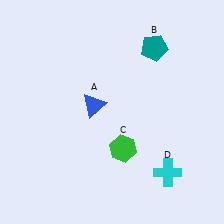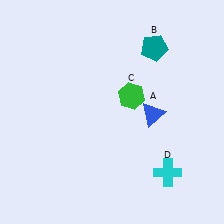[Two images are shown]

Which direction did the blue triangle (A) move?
The blue triangle (A) moved right.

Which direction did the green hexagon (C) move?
The green hexagon (C) moved up.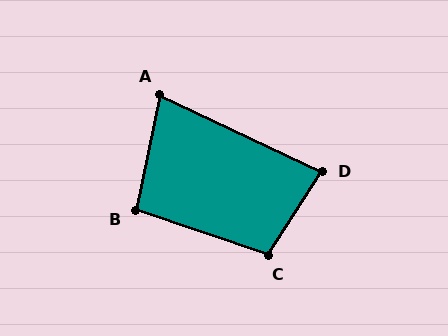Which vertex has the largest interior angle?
C, at approximately 104 degrees.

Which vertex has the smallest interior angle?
A, at approximately 76 degrees.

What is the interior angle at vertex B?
Approximately 97 degrees (obtuse).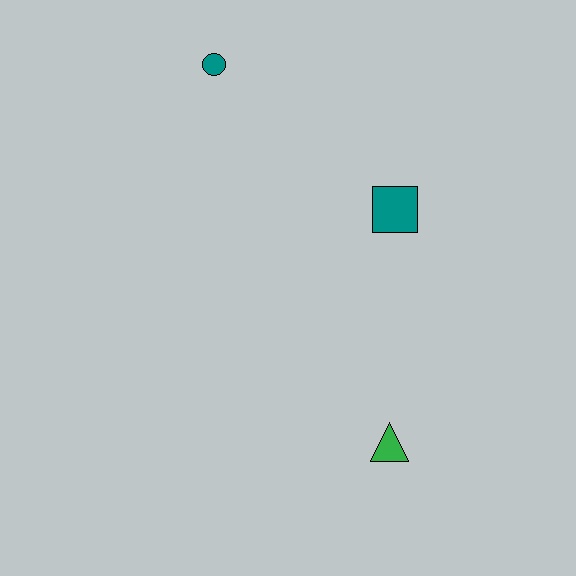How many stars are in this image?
There are no stars.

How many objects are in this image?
There are 3 objects.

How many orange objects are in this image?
There are no orange objects.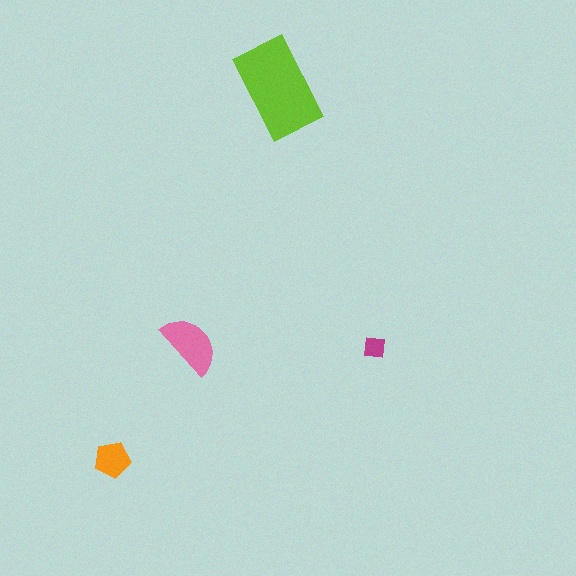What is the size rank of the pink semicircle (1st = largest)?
2nd.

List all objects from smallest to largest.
The magenta square, the orange pentagon, the pink semicircle, the lime rectangle.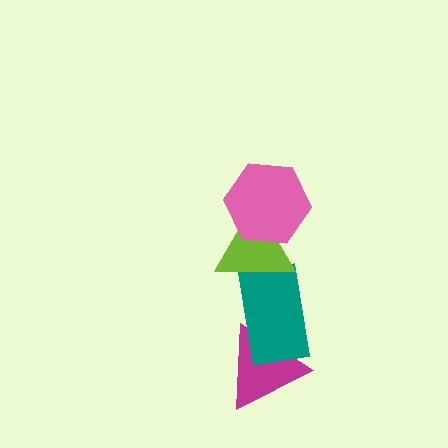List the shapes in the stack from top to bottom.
From top to bottom: the pink hexagon, the lime triangle, the teal rectangle, the magenta triangle.